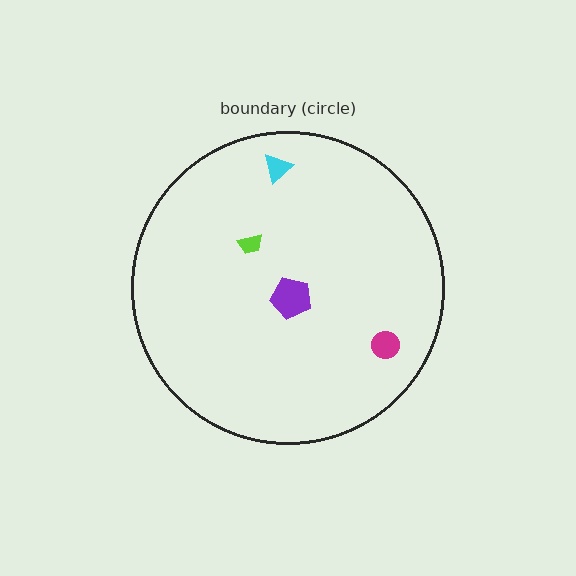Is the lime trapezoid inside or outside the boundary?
Inside.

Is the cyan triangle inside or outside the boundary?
Inside.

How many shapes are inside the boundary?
4 inside, 0 outside.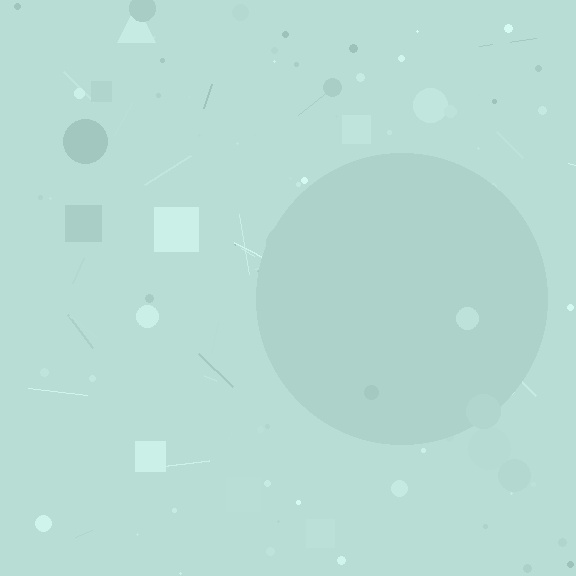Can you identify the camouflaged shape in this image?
The camouflaged shape is a circle.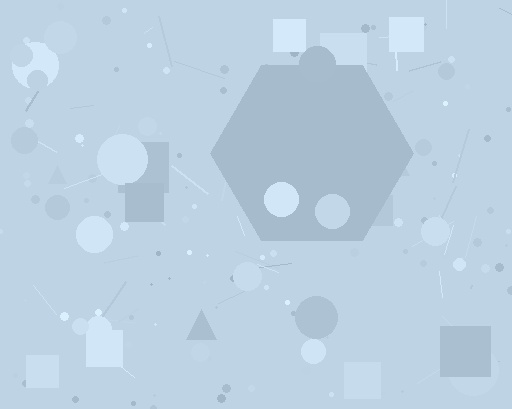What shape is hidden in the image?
A hexagon is hidden in the image.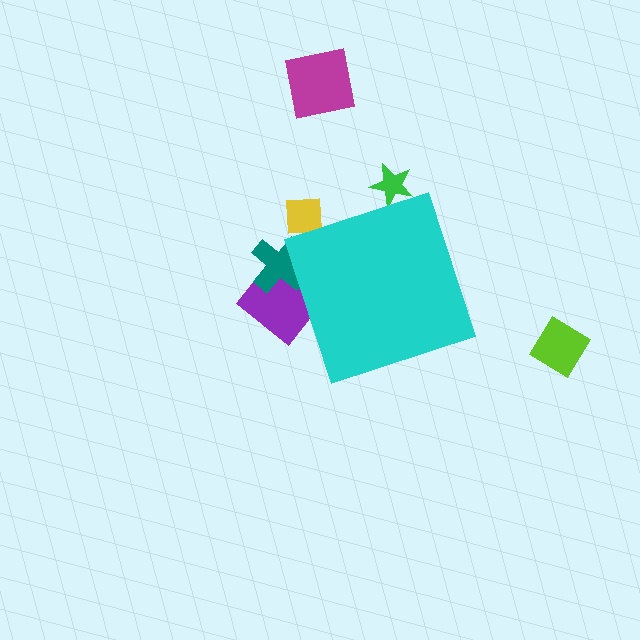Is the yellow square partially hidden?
Yes, the yellow square is partially hidden behind the cyan diamond.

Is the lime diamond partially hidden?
No, the lime diamond is fully visible.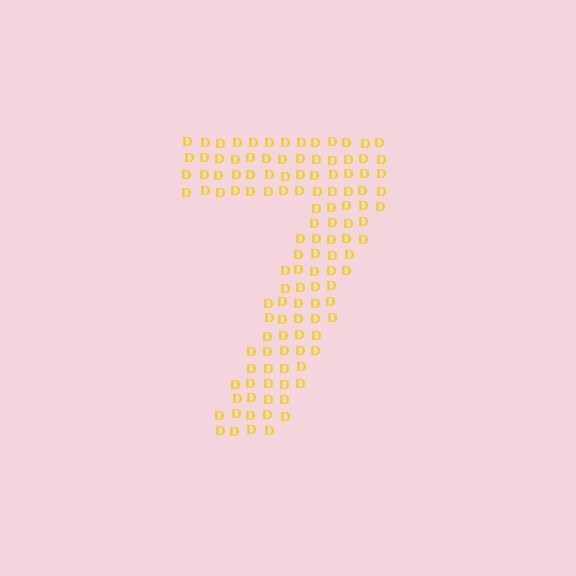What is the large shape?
The large shape is the digit 7.